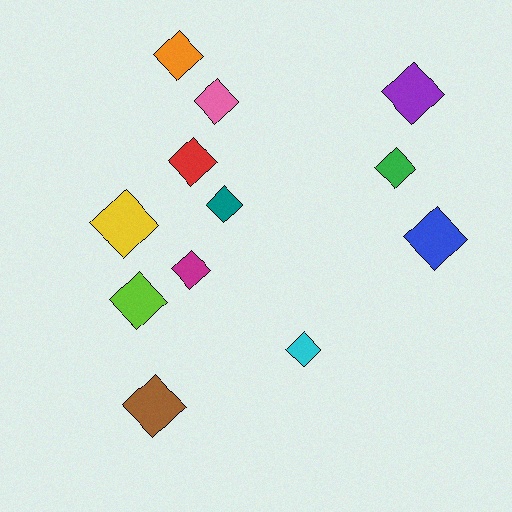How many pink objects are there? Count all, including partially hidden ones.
There is 1 pink object.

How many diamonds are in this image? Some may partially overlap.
There are 12 diamonds.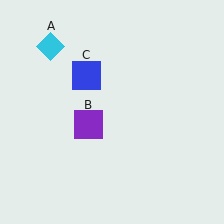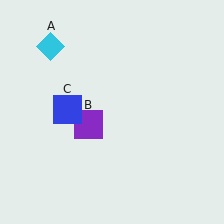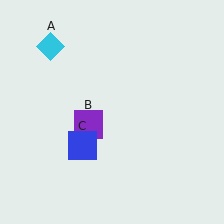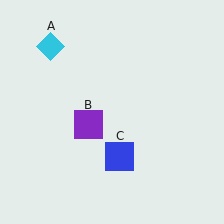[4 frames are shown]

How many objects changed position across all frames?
1 object changed position: blue square (object C).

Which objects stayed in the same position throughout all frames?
Cyan diamond (object A) and purple square (object B) remained stationary.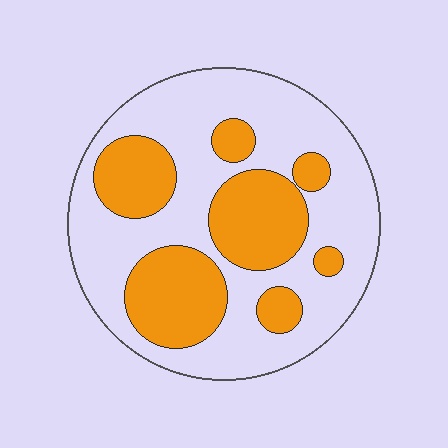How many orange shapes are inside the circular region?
7.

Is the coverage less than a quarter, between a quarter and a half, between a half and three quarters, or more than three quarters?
Between a quarter and a half.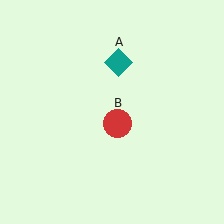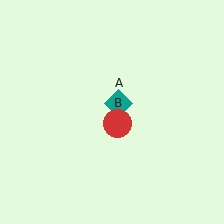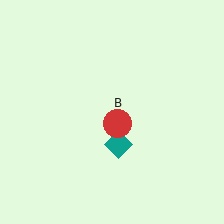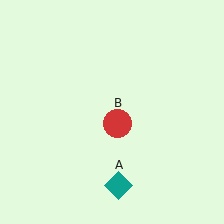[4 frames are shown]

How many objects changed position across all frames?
1 object changed position: teal diamond (object A).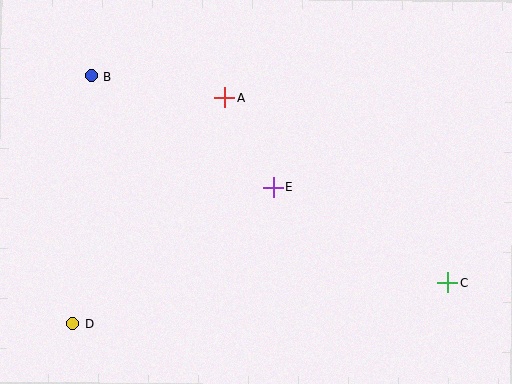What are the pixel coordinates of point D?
Point D is at (73, 324).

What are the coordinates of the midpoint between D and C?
The midpoint between D and C is at (260, 303).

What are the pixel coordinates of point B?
Point B is at (91, 76).